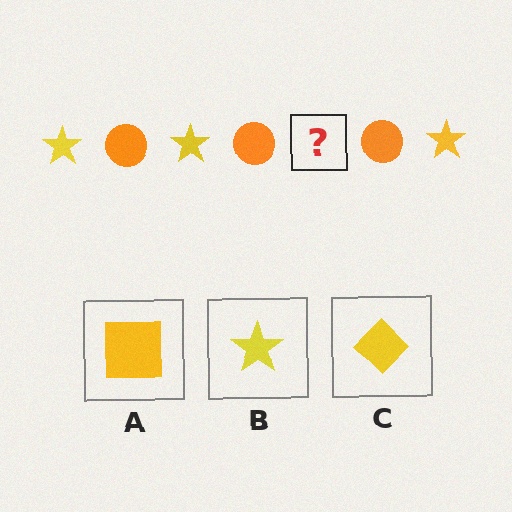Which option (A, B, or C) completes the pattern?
B.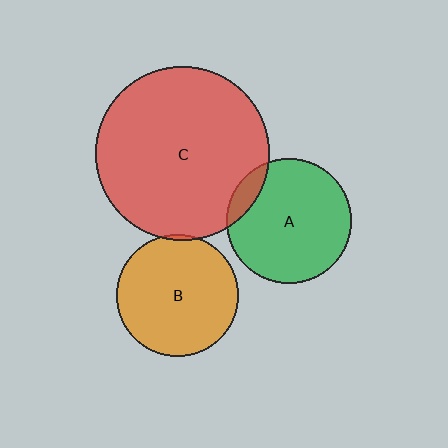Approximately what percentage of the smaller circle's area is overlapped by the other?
Approximately 5%.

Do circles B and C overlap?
Yes.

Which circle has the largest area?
Circle C (red).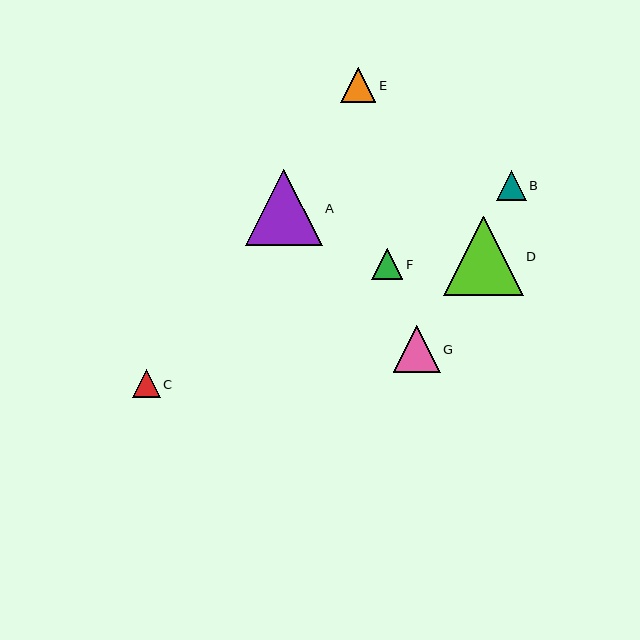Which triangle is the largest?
Triangle D is the largest with a size of approximately 79 pixels.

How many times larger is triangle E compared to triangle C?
Triangle E is approximately 1.3 times the size of triangle C.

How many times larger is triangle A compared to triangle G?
Triangle A is approximately 1.6 times the size of triangle G.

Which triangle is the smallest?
Triangle C is the smallest with a size of approximately 28 pixels.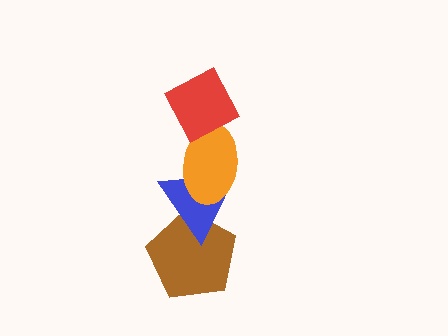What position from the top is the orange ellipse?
The orange ellipse is 2nd from the top.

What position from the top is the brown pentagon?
The brown pentagon is 4th from the top.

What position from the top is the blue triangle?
The blue triangle is 3rd from the top.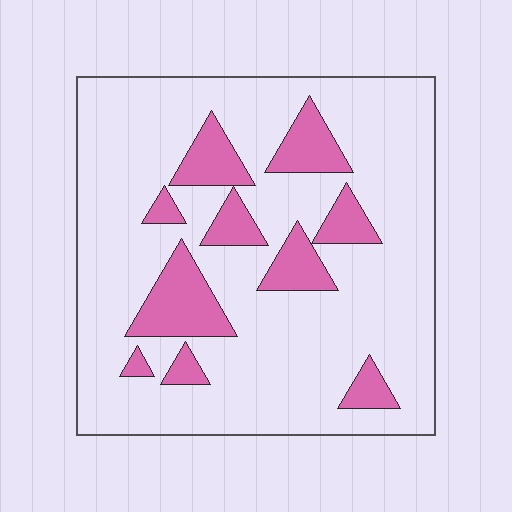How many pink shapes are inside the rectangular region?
10.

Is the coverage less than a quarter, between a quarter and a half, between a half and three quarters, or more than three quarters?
Less than a quarter.